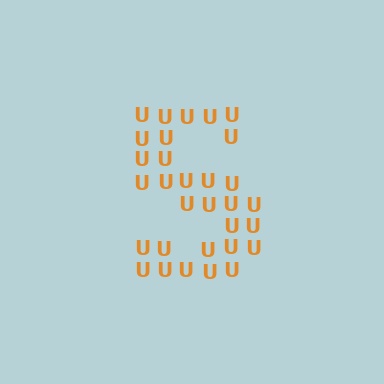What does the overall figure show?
The overall figure shows the letter S.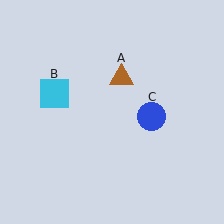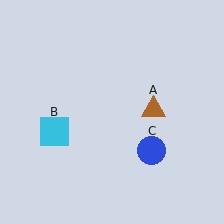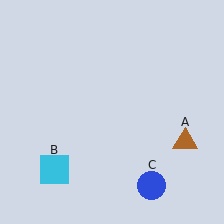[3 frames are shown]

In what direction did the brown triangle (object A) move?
The brown triangle (object A) moved down and to the right.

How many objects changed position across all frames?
3 objects changed position: brown triangle (object A), cyan square (object B), blue circle (object C).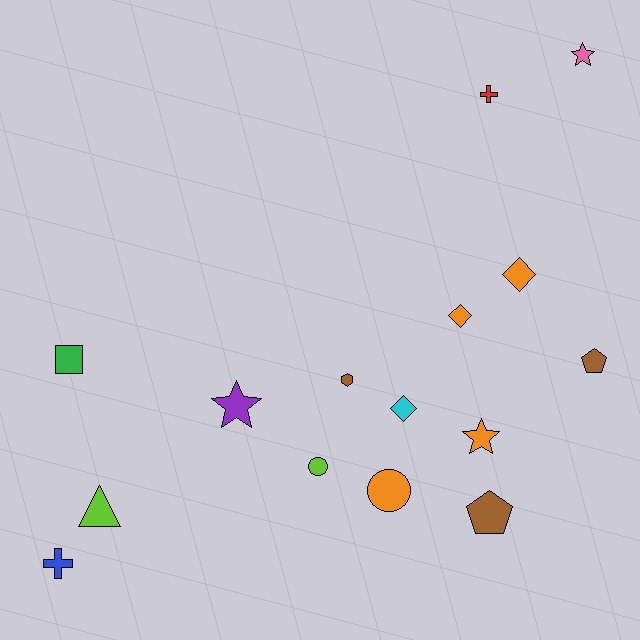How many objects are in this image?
There are 15 objects.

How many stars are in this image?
There are 3 stars.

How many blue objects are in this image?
There is 1 blue object.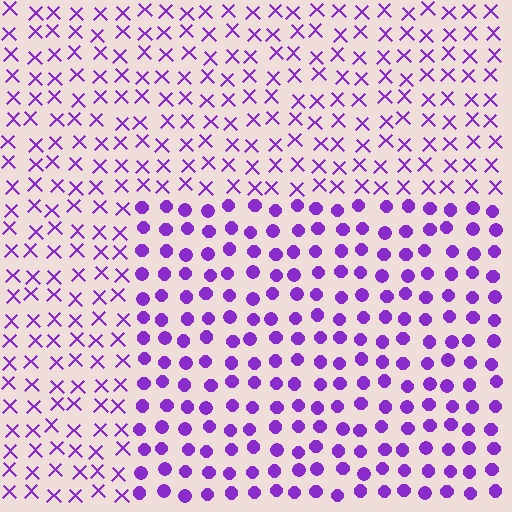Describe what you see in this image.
The image is filled with small purple elements arranged in a uniform grid. A rectangle-shaped region contains circles, while the surrounding area contains X marks. The boundary is defined purely by the change in element shape.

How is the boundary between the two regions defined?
The boundary is defined by a change in element shape: circles inside vs. X marks outside. All elements share the same color and spacing.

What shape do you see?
I see a rectangle.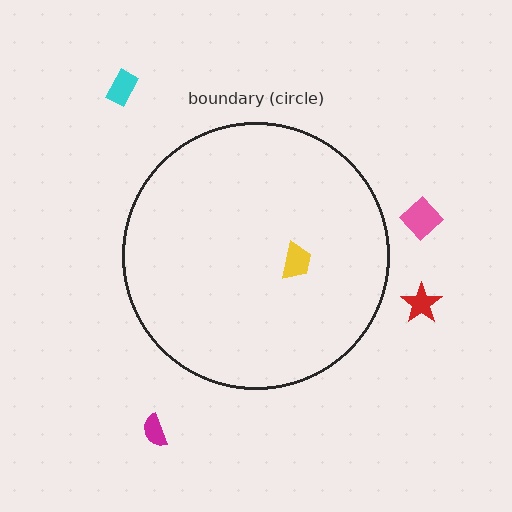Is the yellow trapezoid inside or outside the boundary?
Inside.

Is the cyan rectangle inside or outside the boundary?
Outside.